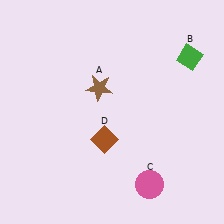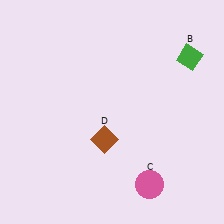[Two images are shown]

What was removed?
The brown star (A) was removed in Image 2.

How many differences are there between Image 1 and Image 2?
There is 1 difference between the two images.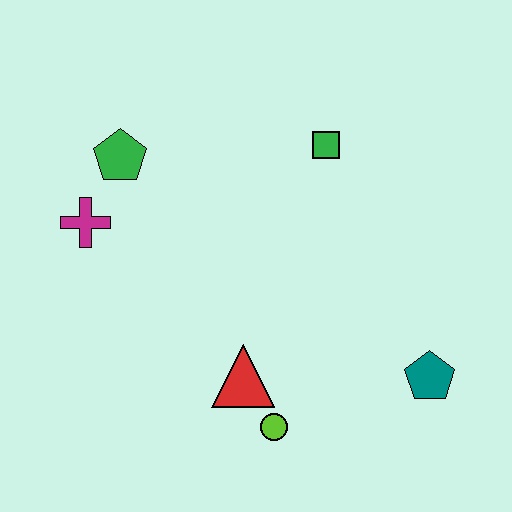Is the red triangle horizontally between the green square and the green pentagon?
Yes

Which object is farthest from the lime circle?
The green pentagon is farthest from the lime circle.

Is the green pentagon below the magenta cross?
No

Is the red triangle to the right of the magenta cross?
Yes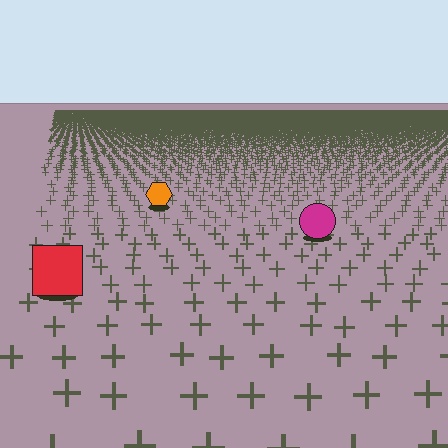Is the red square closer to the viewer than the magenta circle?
Yes. The red square is closer — you can tell from the texture gradient: the ground texture is coarser near it.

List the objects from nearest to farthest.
From nearest to farthest: the red square, the magenta circle, the orange hexagon.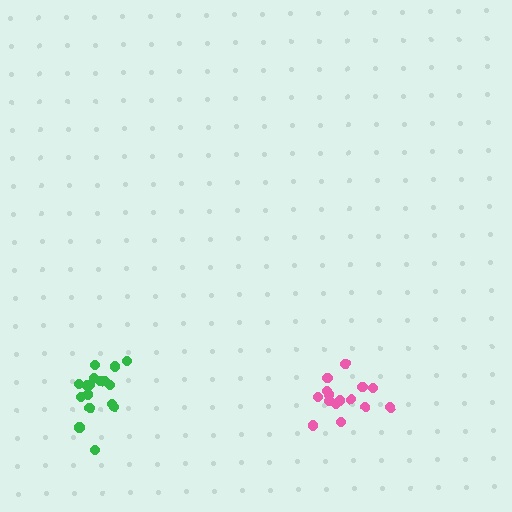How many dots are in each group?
Group 1: 17 dots, Group 2: 15 dots (32 total).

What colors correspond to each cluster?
The clusters are colored: green, pink.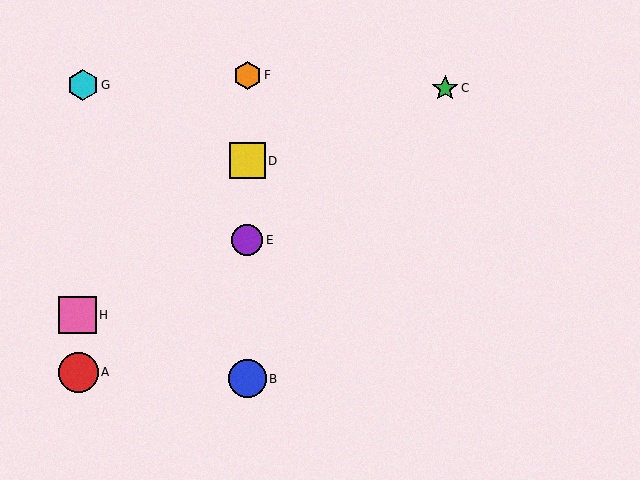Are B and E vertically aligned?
Yes, both are at x≈248.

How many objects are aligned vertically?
4 objects (B, D, E, F) are aligned vertically.